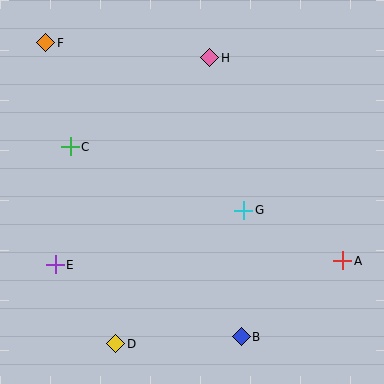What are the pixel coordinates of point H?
Point H is at (210, 58).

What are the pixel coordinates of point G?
Point G is at (243, 210).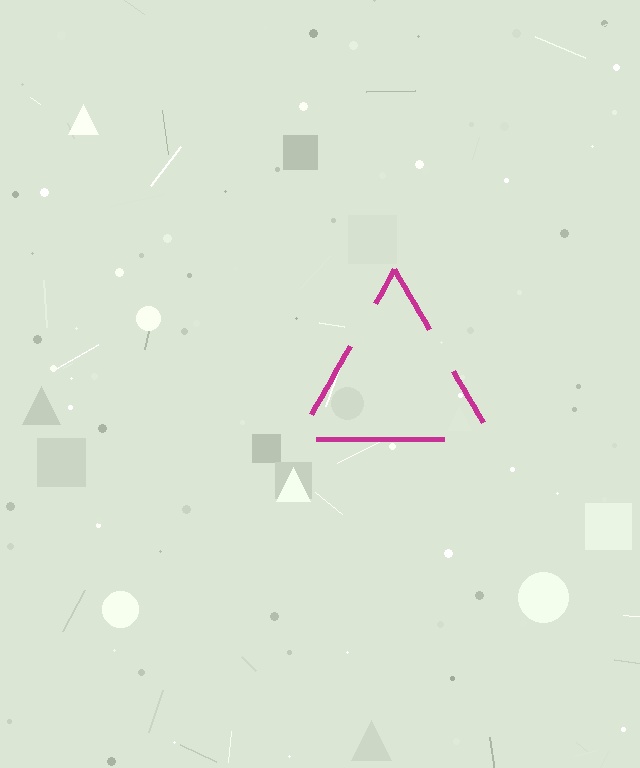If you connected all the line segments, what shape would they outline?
They would outline a triangle.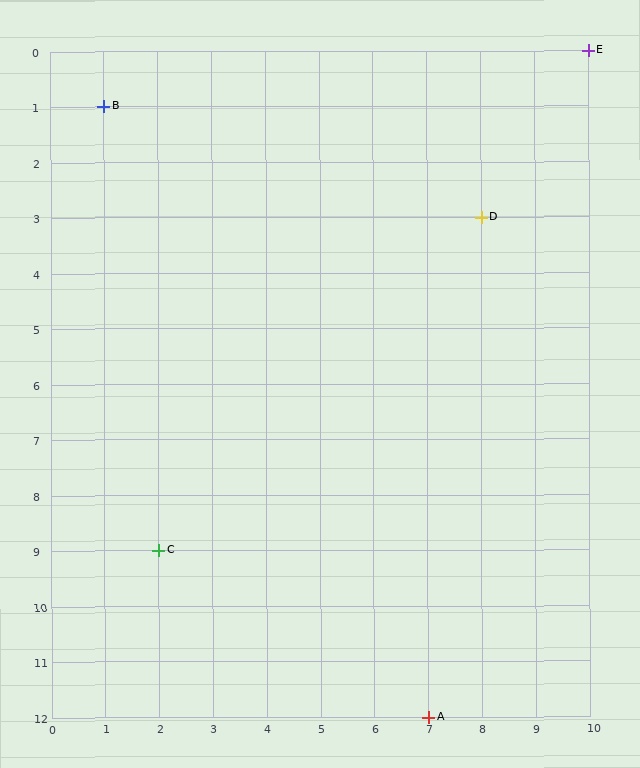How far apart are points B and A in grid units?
Points B and A are 6 columns and 11 rows apart (about 12.5 grid units diagonally).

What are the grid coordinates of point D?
Point D is at grid coordinates (8, 3).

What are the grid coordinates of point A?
Point A is at grid coordinates (7, 12).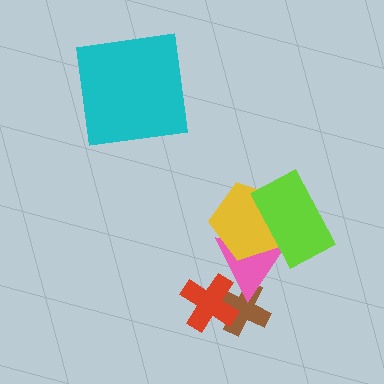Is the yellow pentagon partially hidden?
Yes, it is partially covered by another shape.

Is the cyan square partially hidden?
No, no other shape covers it.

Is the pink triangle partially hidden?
Yes, it is partially covered by another shape.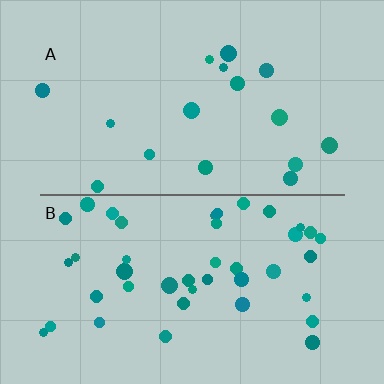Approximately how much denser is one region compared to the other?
Approximately 2.6× — region B over region A.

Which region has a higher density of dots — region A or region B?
B (the bottom).